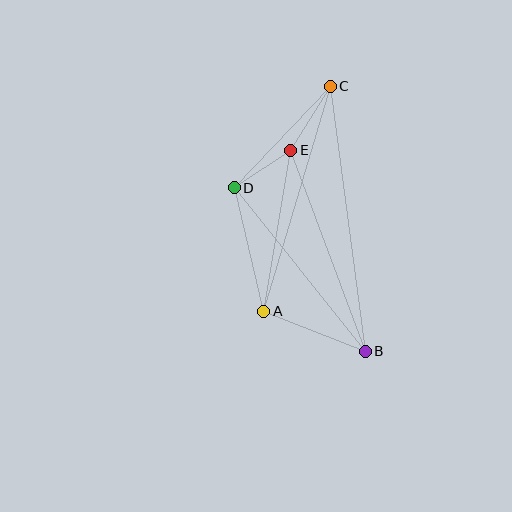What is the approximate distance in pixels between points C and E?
The distance between C and E is approximately 75 pixels.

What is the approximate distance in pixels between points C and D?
The distance between C and D is approximately 140 pixels.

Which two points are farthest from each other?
Points B and C are farthest from each other.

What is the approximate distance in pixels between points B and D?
The distance between B and D is approximately 209 pixels.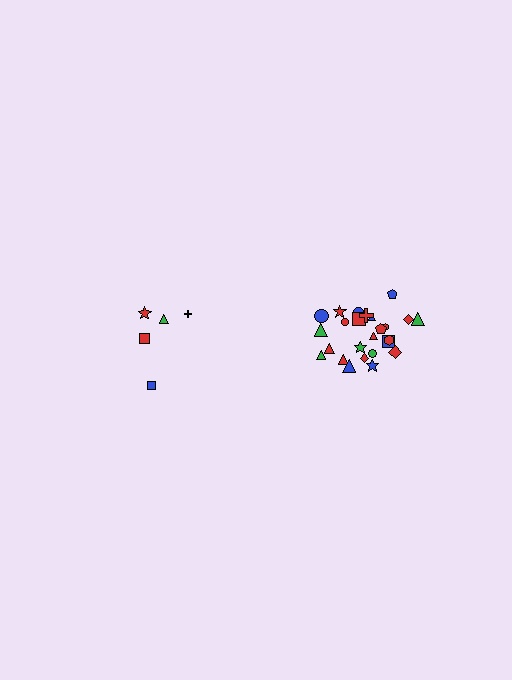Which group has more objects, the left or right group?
The right group.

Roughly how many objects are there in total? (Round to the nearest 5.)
Roughly 30 objects in total.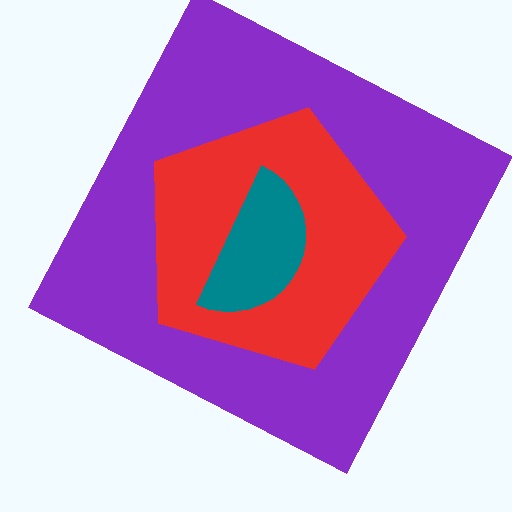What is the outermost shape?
The purple square.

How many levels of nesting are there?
3.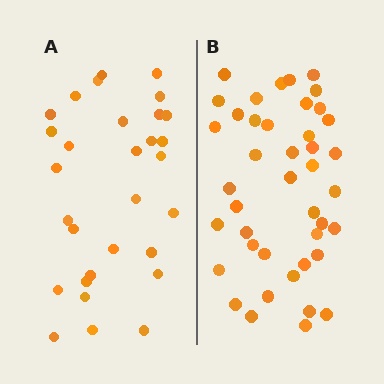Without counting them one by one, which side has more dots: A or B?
Region B (the right region) has more dots.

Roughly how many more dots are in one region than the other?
Region B has roughly 12 or so more dots than region A.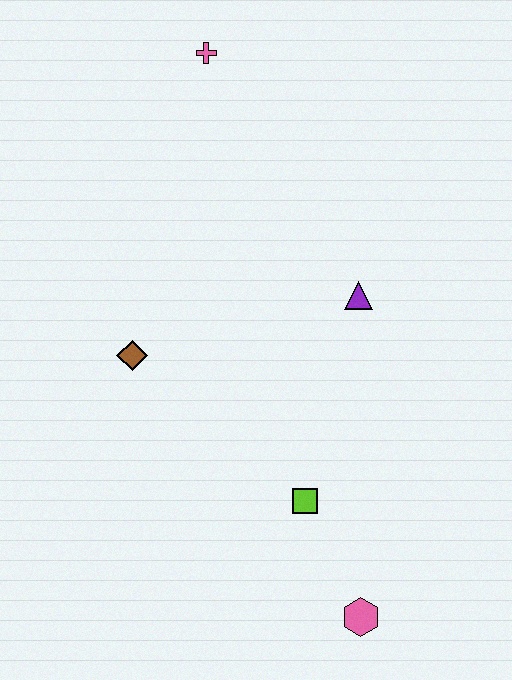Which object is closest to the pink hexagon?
The lime square is closest to the pink hexagon.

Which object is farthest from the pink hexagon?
The pink cross is farthest from the pink hexagon.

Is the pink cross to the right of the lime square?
No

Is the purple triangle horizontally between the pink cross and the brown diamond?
No